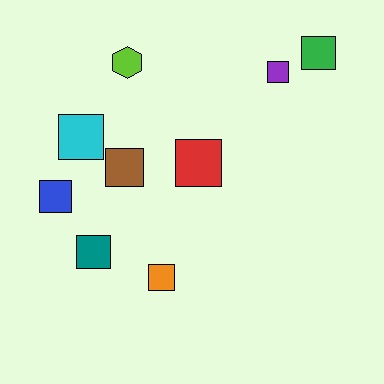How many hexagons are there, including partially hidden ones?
There is 1 hexagon.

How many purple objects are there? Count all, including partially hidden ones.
There is 1 purple object.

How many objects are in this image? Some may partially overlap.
There are 9 objects.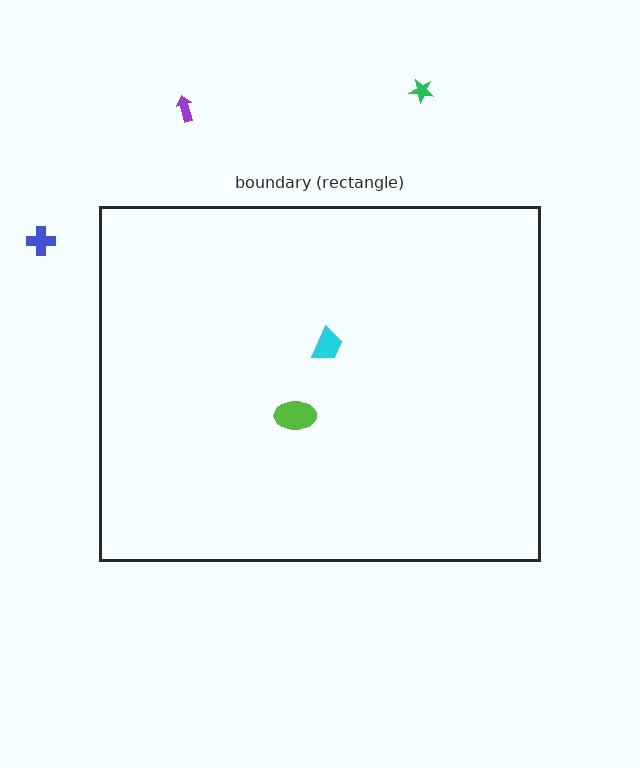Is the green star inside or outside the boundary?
Outside.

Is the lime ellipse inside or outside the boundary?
Inside.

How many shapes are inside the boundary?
2 inside, 3 outside.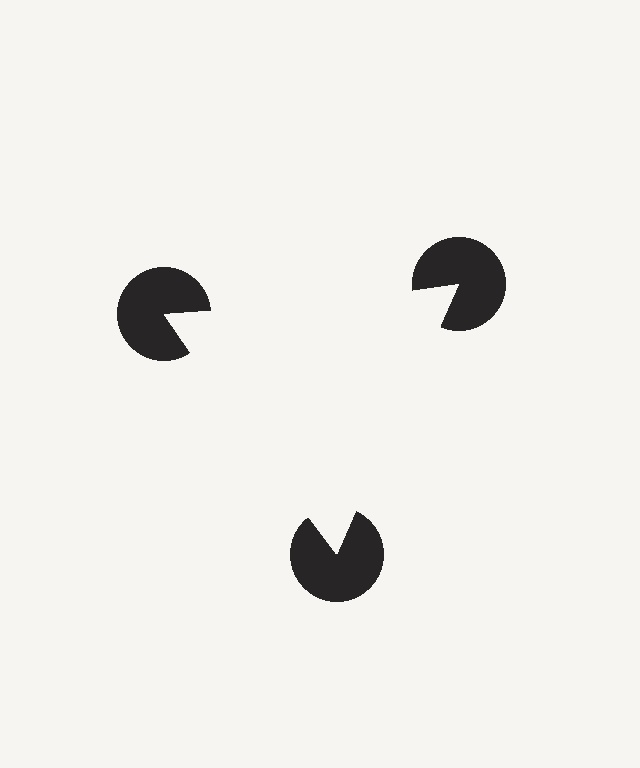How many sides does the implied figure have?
3 sides.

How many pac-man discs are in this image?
There are 3 — one at each vertex of the illusory triangle.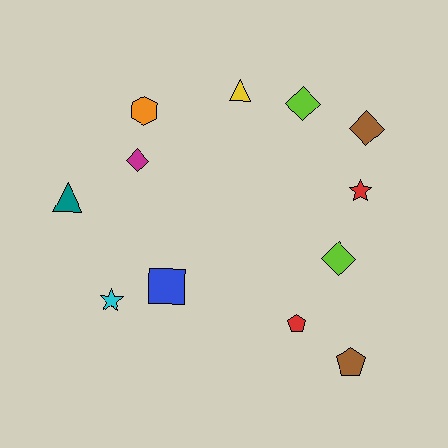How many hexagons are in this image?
There is 1 hexagon.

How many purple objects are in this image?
There are no purple objects.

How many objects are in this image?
There are 12 objects.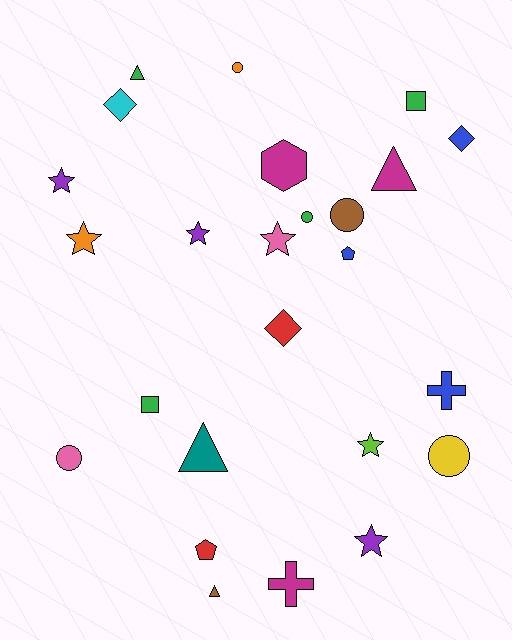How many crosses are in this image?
There are 2 crosses.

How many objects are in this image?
There are 25 objects.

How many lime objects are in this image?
There is 1 lime object.